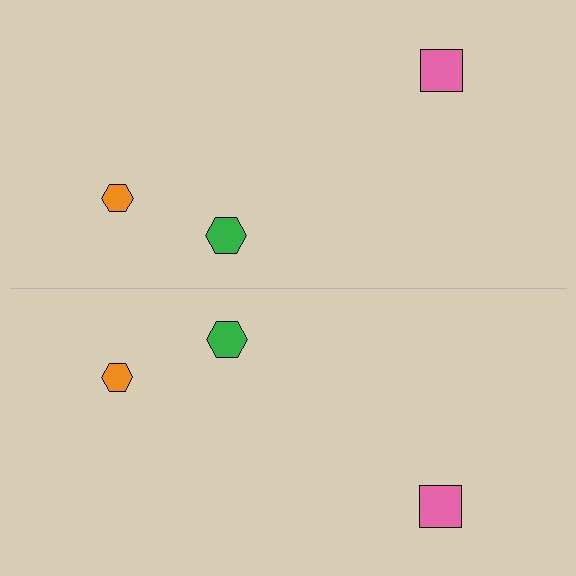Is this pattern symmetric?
Yes, this pattern has bilateral (reflection) symmetry.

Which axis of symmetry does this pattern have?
The pattern has a horizontal axis of symmetry running through the center of the image.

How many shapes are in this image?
There are 6 shapes in this image.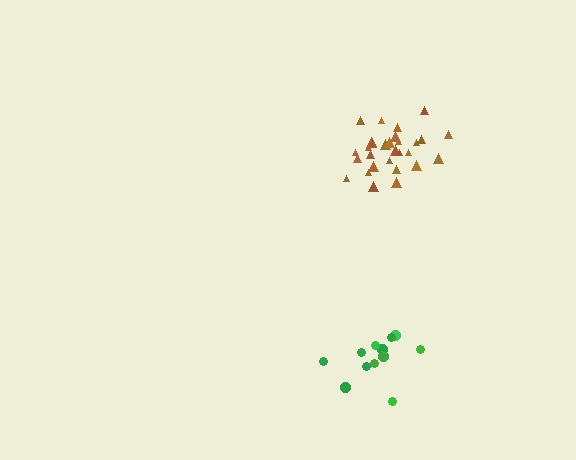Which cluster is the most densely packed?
Brown.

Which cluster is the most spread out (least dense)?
Green.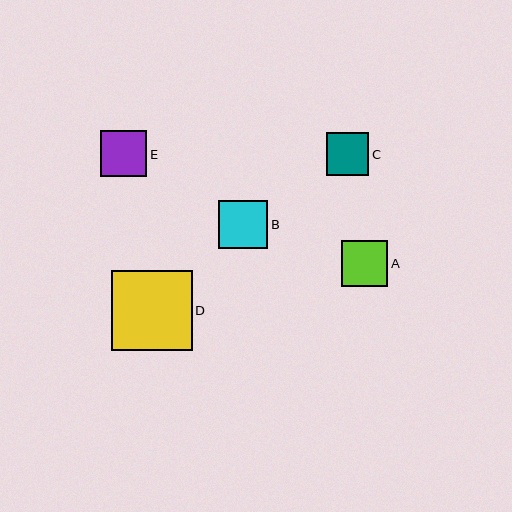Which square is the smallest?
Square C is the smallest with a size of approximately 42 pixels.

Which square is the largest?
Square D is the largest with a size of approximately 80 pixels.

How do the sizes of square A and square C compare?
Square A and square C are approximately the same size.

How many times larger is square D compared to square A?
Square D is approximately 1.8 times the size of square A.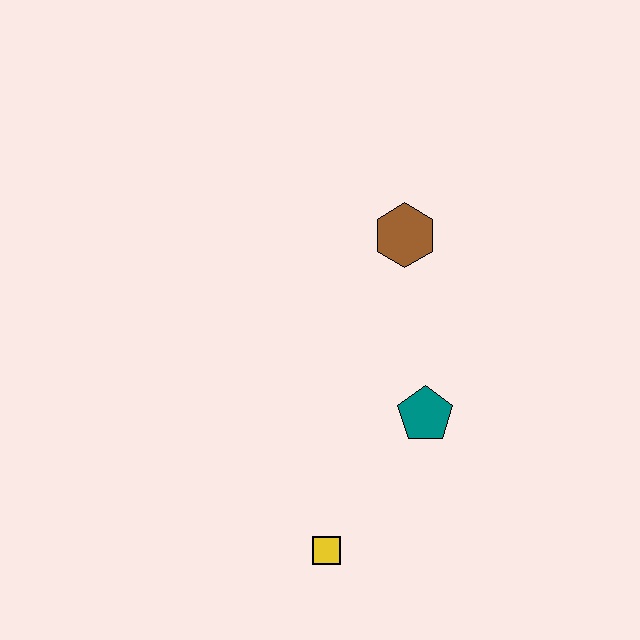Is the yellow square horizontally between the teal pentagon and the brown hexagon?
No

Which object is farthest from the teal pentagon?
The brown hexagon is farthest from the teal pentagon.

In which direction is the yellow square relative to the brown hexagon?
The yellow square is below the brown hexagon.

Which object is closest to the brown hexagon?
The teal pentagon is closest to the brown hexagon.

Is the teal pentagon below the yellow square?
No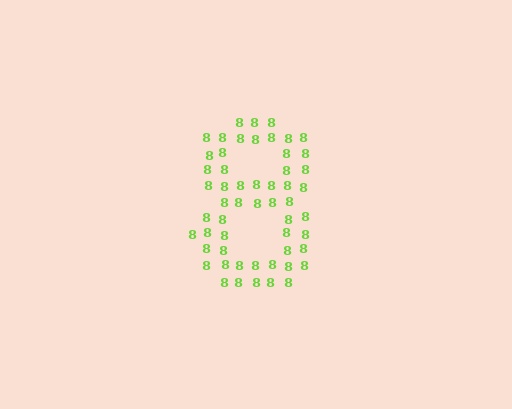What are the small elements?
The small elements are digit 8's.